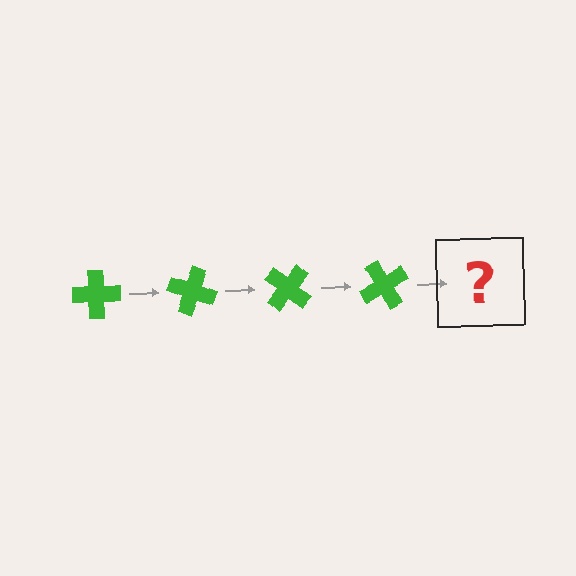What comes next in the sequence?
The next element should be a green cross rotated 80 degrees.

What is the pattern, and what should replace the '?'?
The pattern is that the cross rotates 20 degrees each step. The '?' should be a green cross rotated 80 degrees.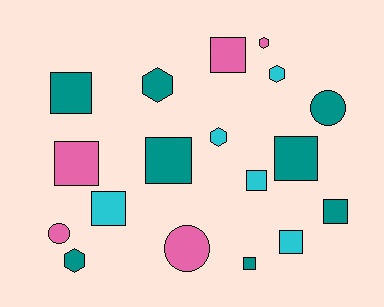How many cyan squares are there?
There are 3 cyan squares.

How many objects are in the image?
There are 18 objects.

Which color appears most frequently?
Teal, with 8 objects.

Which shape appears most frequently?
Square, with 10 objects.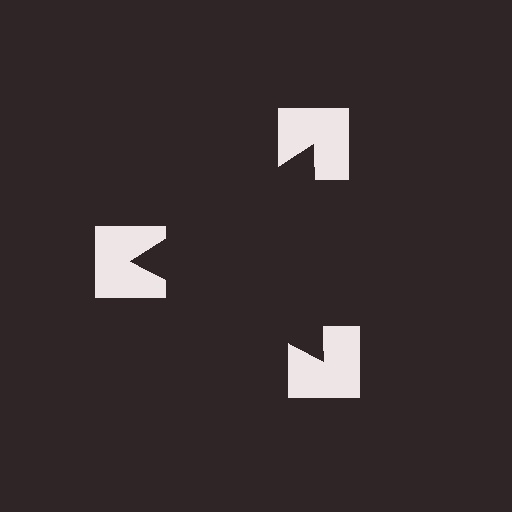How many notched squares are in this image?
There are 3 — one at each vertex of the illusory triangle.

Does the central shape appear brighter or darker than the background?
It typically appears slightly darker than the background, even though no actual brightness change is drawn.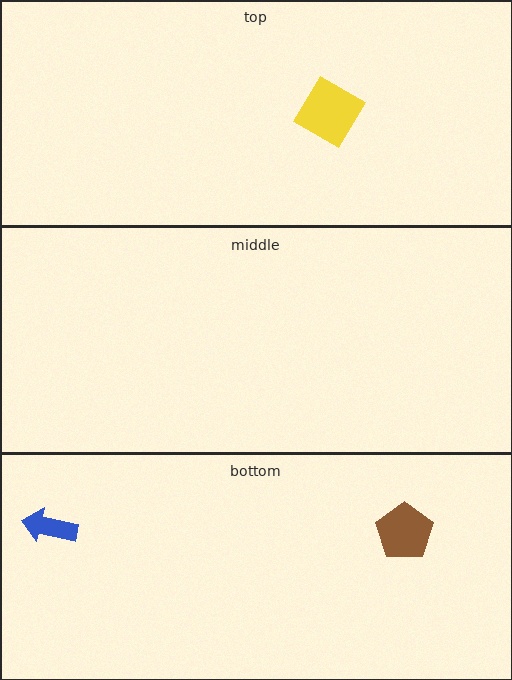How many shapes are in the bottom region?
2.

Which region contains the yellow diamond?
The top region.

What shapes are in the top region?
The yellow diamond.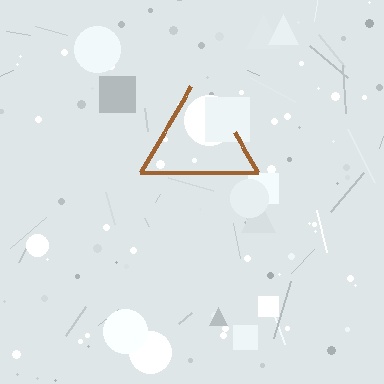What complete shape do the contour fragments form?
The contour fragments form a triangle.